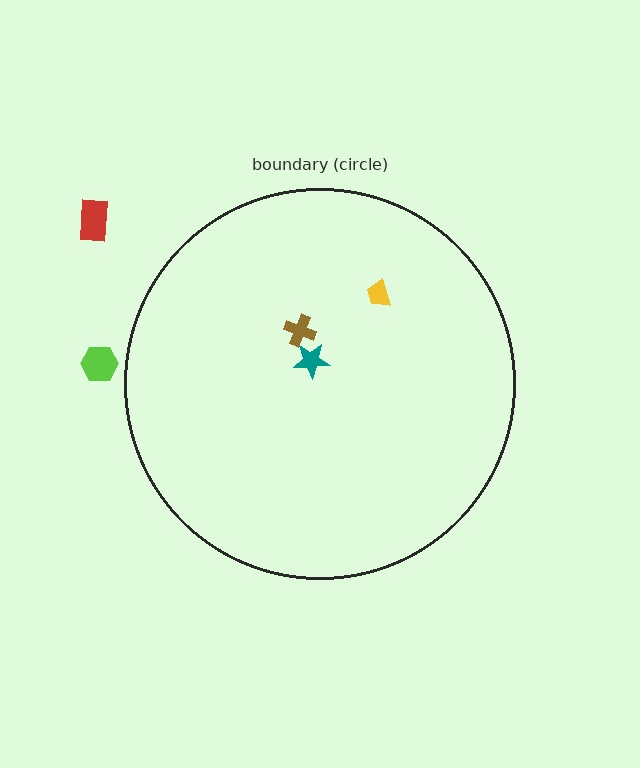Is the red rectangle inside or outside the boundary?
Outside.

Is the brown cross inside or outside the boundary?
Inside.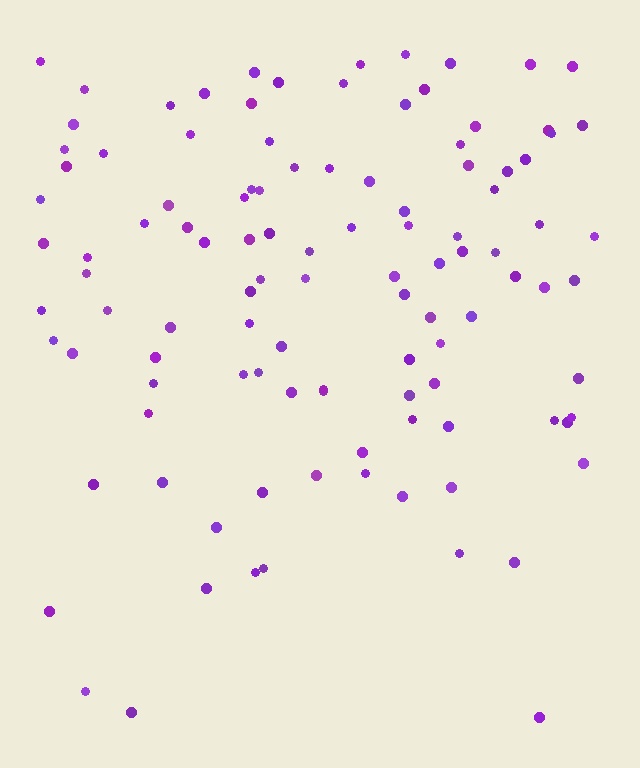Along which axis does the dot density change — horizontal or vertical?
Vertical.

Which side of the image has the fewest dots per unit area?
The bottom.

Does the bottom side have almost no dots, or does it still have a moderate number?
Still a moderate number, just noticeably fewer than the top.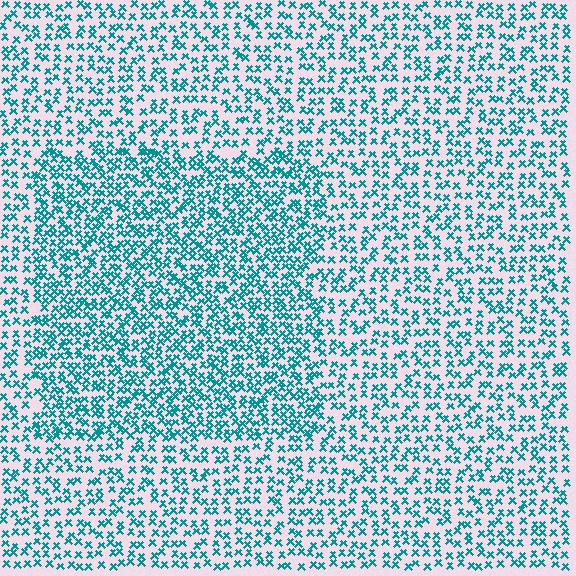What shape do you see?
I see a rectangle.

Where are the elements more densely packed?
The elements are more densely packed inside the rectangle boundary.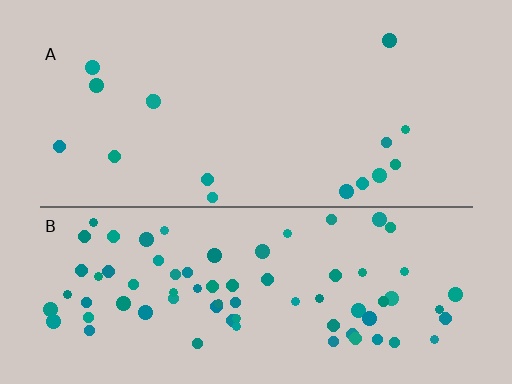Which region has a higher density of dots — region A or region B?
B (the bottom).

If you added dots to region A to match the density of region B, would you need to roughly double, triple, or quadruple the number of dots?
Approximately quadruple.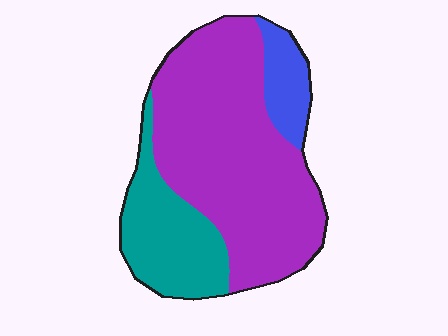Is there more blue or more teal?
Teal.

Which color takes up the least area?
Blue, at roughly 10%.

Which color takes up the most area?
Purple, at roughly 65%.